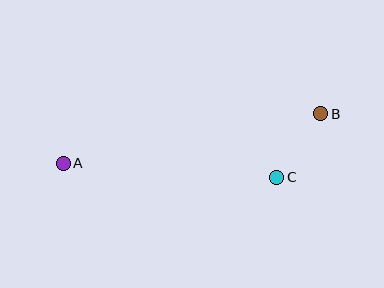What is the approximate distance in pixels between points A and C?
The distance between A and C is approximately 214 pixels.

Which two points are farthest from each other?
Points A and B are farthest from each other.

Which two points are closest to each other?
Points B and C are closest to each other.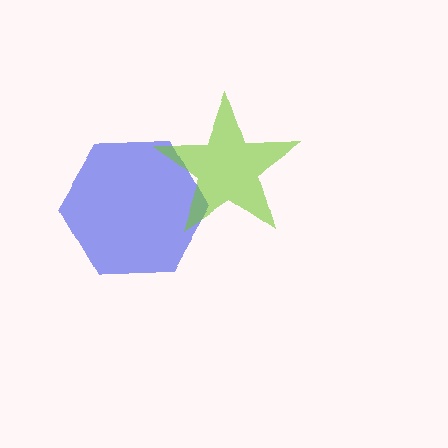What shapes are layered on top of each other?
The layered shapes are: a blue hexagon, a lime star.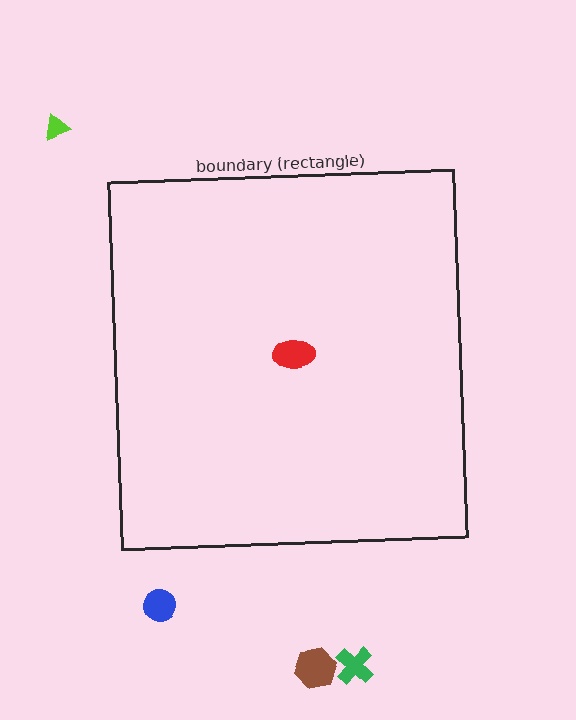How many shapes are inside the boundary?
1 inside, 4 outside.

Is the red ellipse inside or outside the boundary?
Inside.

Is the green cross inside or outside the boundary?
Outside.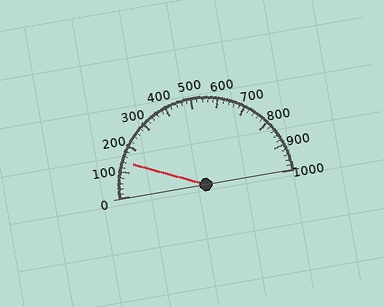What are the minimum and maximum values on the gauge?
The gauge ranges from 0 to 1000.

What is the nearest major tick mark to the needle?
The nearest major tick mark is 100.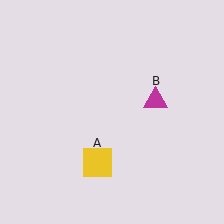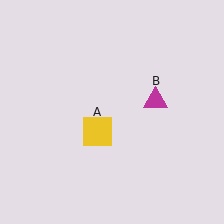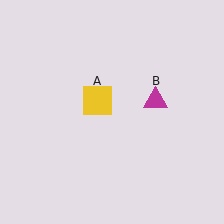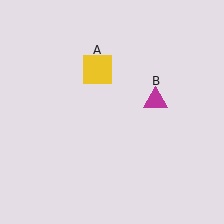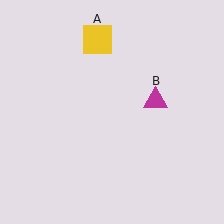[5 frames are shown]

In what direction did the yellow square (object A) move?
The yellow square (object A) moved up.